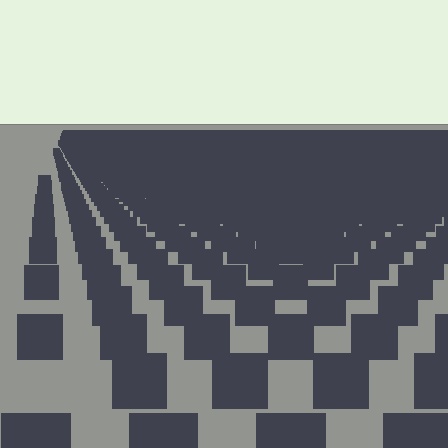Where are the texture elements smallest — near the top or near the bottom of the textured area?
Near the top.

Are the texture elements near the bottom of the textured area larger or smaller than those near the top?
Larger. Near the bottom, elements are closer to the viewer and appear at a bigger on-screen size.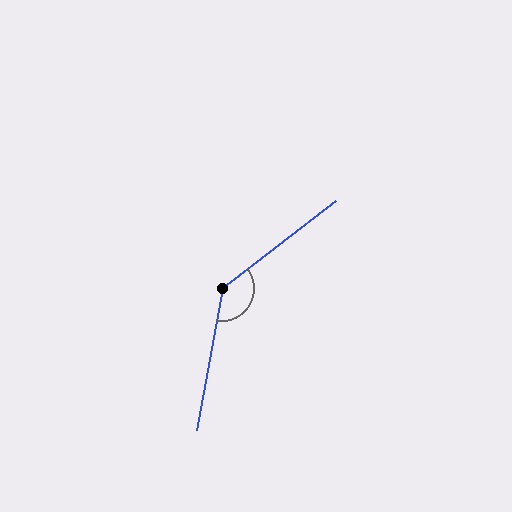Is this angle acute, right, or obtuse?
It is obtuse.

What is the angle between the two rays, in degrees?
Approximately 138 degrees.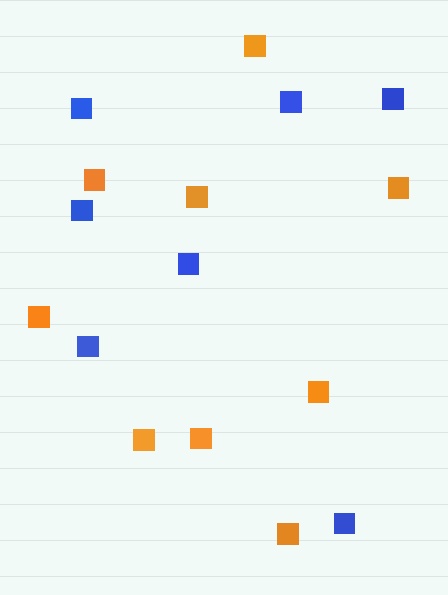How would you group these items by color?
There are 2 groups: one group of blue squares (7) and one group of orange squares (9).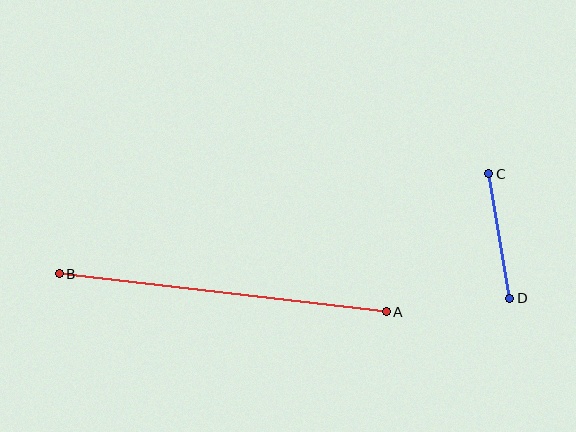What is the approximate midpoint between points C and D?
The midpoint is at approximately (499, 236) pixels.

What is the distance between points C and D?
The distance is approximately 127 pixels.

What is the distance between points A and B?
The distance is approximately 329 pixels.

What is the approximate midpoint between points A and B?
The midpoint is at approximately (223, 293) pixels.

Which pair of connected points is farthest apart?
Points A and B are farthest apart.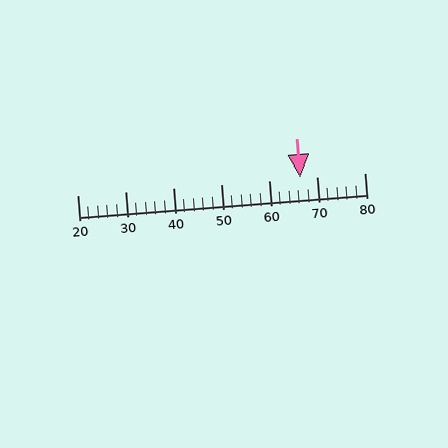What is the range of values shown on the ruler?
The ruler shows values from 20 to 80.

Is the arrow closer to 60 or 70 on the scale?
The arrow is closer to 70.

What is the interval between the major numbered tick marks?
The major tick marks are spaced 10 units apart.